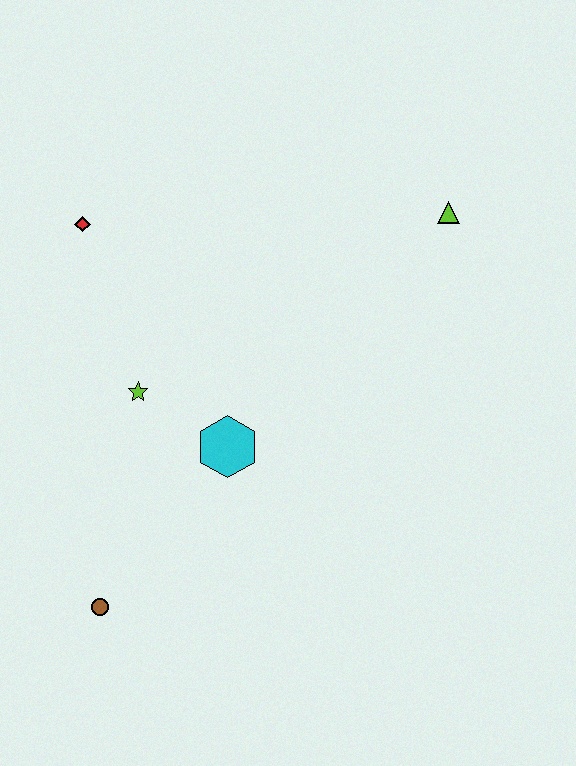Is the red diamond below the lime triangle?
Yes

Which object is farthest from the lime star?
The lime triangle is farthest from the lime star.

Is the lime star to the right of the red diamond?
Yes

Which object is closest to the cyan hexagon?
The lime star is closest to the cyan hexagon.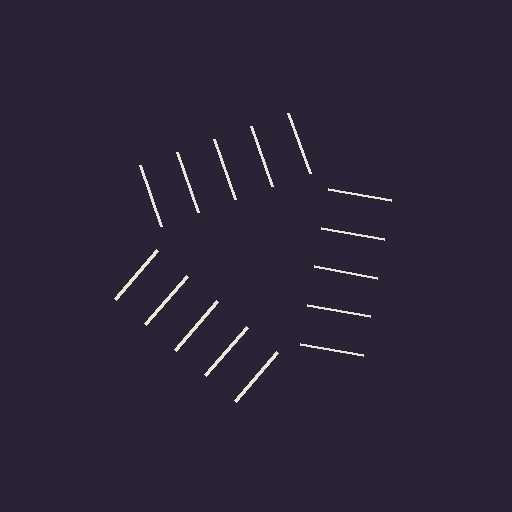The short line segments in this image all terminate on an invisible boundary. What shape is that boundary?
An illusory triangle — the line segments terminate on its edges but no continuous stroke is drawn.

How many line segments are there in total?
15 — 5 along each of the 3 edges.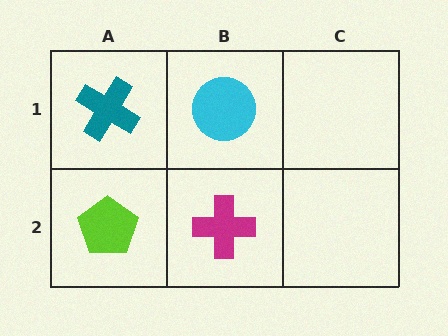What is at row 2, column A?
A lime pentagon.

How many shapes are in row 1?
2 shapes.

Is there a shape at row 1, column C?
No, that cell is empty.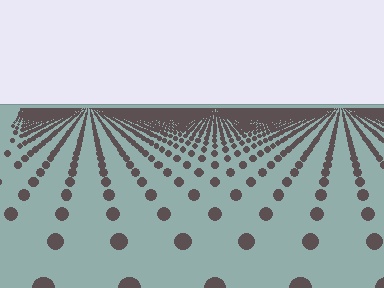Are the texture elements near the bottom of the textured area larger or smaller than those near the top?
Larger. Near the bottom, elements are closer to the viewer and appear at a bigger on-screen size.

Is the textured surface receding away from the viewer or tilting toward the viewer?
The surface is receding away from the viewer. Texture elements get smaller and denser toward the top.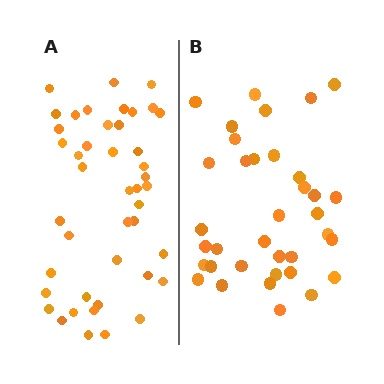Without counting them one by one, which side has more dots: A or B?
Region A (the left region) has more dots.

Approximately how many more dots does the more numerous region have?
Region A has roughly 8 or so more dots than region B.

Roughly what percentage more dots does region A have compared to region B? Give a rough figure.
About 20% more.